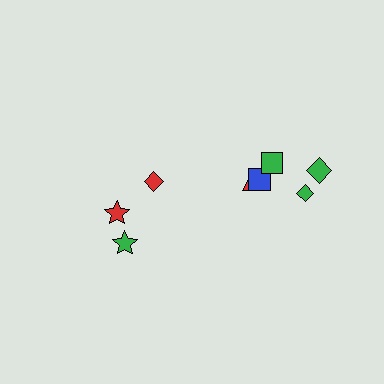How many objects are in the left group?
There are 3 objects.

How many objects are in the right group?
There are 5 objects.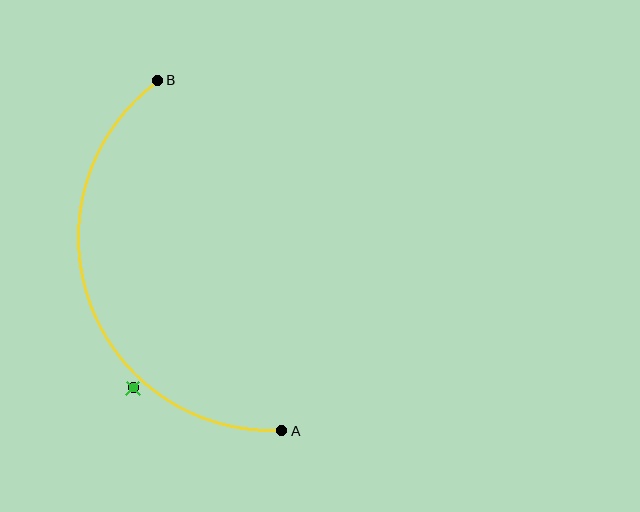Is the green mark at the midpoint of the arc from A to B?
No — the green mark does not lie on the arc at all. It sits slightly outside the curve.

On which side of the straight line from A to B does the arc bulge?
The arc bulges to the left of the straight line connecting A and B.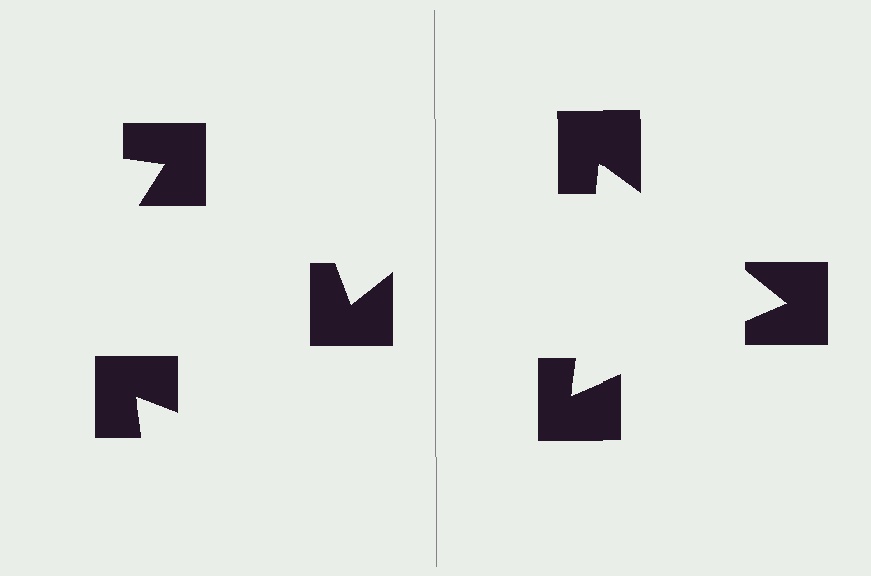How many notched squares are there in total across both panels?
6 — 3 on each side.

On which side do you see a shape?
An illusory triangle appears on the right side. On the left side the wedge cuts are rotated, so no coherent shape forms.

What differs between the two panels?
The notched squares are positioned identically on both sides; only the wedge orientations differ. On the right they align to a triangle; on the left they are misaligned.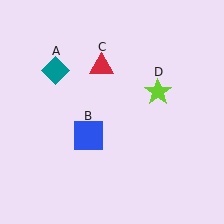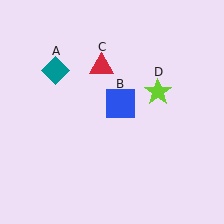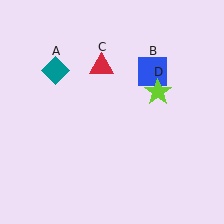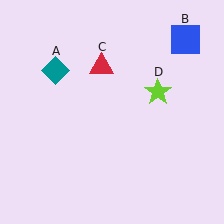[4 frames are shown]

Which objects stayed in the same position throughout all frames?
Teal diamond (object A) and red triangle (object C) and lime star (object D) remained stationary.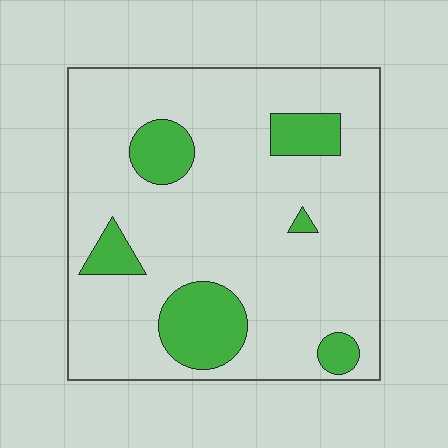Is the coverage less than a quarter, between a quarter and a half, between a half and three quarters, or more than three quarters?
Less than a quarter.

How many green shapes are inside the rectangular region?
6.